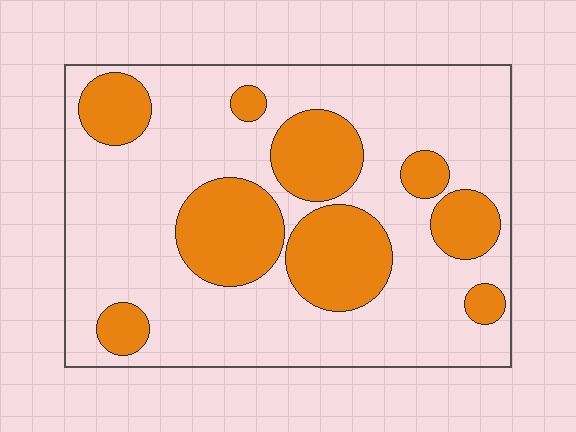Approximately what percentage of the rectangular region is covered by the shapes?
Approximately 30%.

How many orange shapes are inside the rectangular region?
9.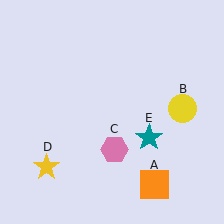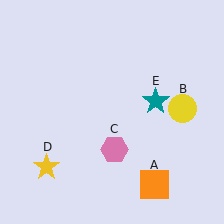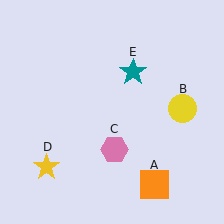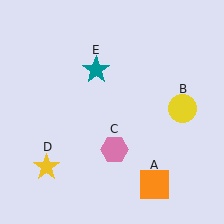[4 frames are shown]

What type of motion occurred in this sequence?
The teal star (object E) rotated counterclockwise around the center of the scene.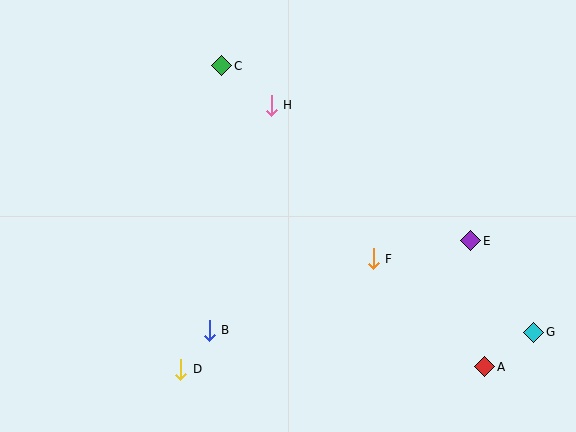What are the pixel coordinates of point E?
Point E is at (471, 241).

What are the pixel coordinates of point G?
Point G is at (534, 332).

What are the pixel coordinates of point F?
Point F is at (373, 259).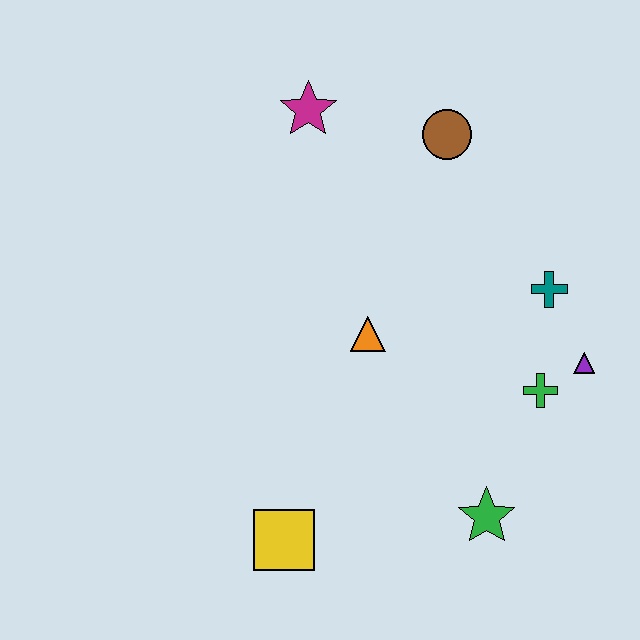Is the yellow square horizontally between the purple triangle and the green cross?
No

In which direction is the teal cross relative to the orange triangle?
The teal cross is to the right of the orange triangle.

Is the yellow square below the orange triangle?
Yes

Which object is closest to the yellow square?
The green star is closest to the yellow square.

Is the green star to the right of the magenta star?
Yes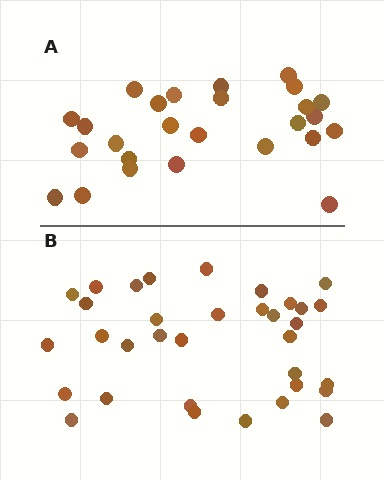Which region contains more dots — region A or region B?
Region B (the bottom region) has more dots.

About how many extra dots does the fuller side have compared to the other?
Region B has roughly 8 or so more dots than region A.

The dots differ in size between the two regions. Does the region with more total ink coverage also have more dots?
No. Region A has more total ink coverage because its dots are larger, but region B actually contains more individual dots. Total area can be misleading — the number of items is what matters here.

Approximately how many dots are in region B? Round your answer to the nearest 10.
About 30 dots. (The exact count is 34, which rounds to 30.)